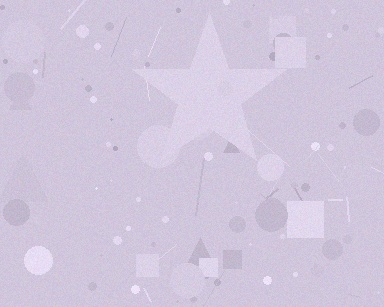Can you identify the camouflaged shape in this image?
The camouflaged shape is a star.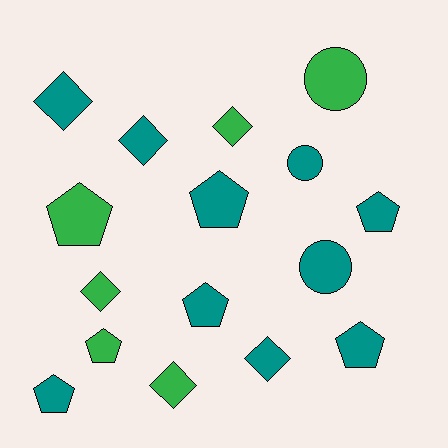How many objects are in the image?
There are 16 objects.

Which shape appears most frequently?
Pentagon, with 7 objects.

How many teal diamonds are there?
There are 3 teal diamonds.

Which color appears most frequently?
Teal, with 10 objects.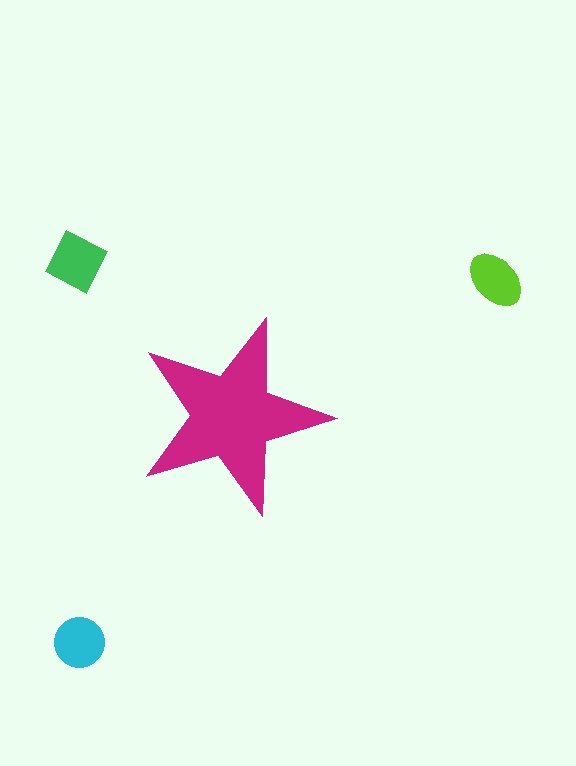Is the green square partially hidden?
No, the green square is fully visible.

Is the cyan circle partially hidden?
No, the cyan circle is fully visible.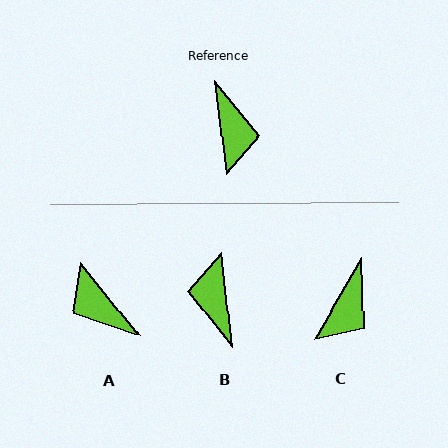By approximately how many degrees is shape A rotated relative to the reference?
Approximately 148 degrees clockwise.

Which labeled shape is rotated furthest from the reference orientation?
B, about 180 degrees away.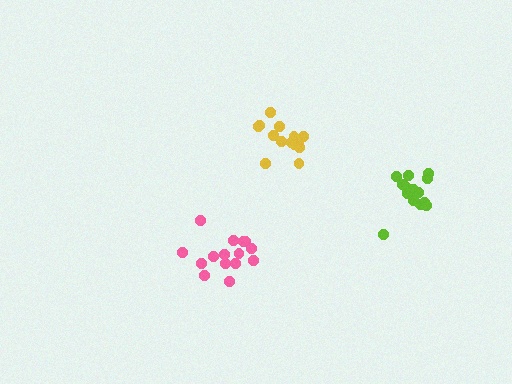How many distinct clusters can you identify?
There are 3 distinct clusters.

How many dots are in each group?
Group 1: 14 dots, Group 2: 15 dots, Group 3: 14 dots (43 total).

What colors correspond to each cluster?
The clusters are colored: lime, pink, yellow.